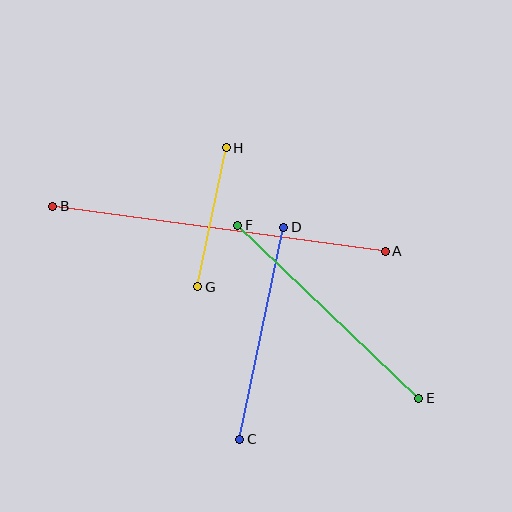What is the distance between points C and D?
The distance is approximately 216 pixels.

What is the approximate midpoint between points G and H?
The midpoint is at approximately (212, 217) pixels.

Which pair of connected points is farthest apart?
Points A and B are farthest apart.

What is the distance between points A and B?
The distance is approximately 336 pixels.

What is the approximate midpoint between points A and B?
The midpoint is at approximately (219, 229) pixels.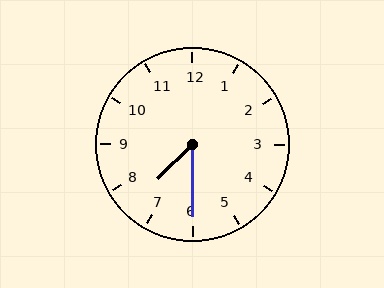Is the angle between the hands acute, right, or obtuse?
It is acute.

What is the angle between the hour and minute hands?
Approximately 45 degrees.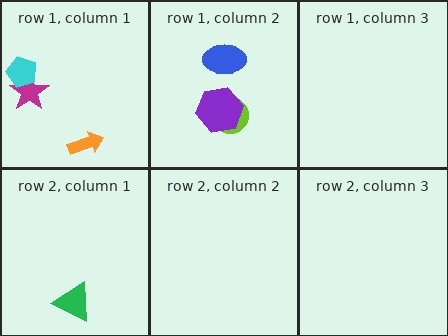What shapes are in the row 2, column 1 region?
The green triangle.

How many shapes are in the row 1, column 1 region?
3.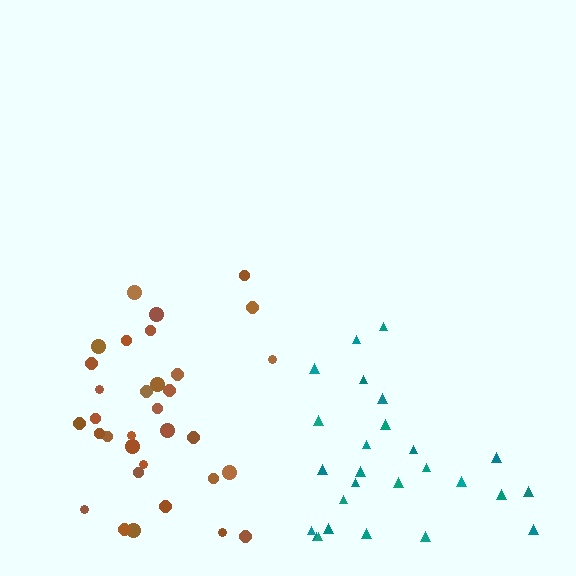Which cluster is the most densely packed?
Brown.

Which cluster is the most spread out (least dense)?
Teal.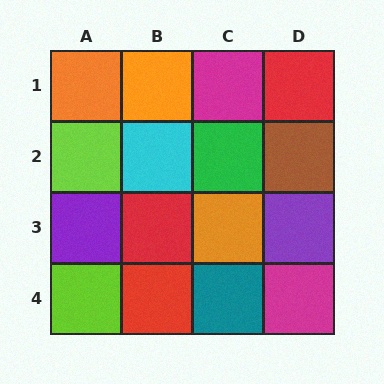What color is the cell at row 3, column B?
Red.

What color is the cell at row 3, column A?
Purple.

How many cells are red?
3 cells are red.